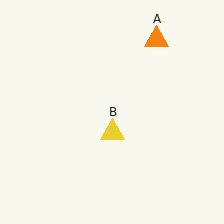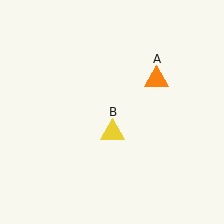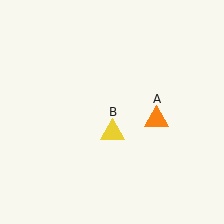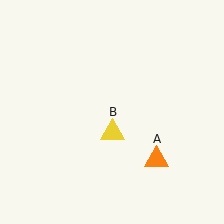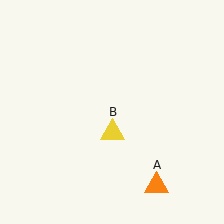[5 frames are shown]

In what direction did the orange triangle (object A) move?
The orange triangle (object A) moved down.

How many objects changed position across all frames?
1 object changed position: orange triangle (object A).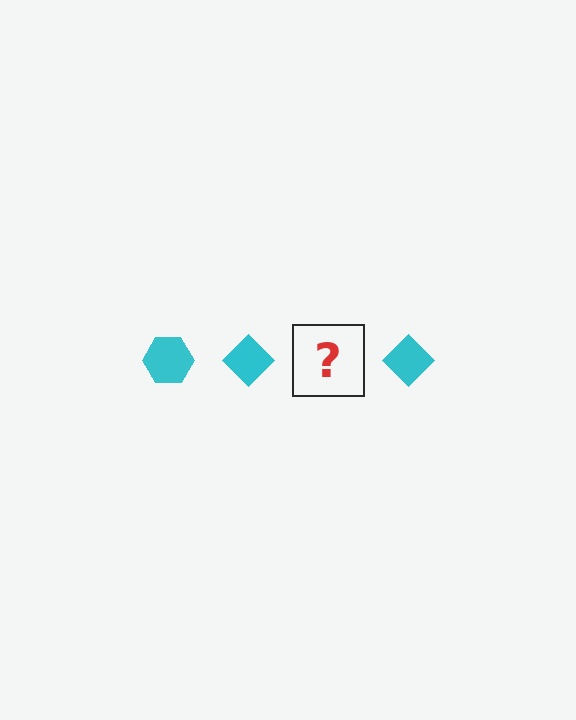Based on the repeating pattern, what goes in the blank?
The blank should be a cyan hexagon.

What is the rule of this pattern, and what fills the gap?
The rule is that the pattern cycles through hexagon, diamond shapes in cyan. The gap should be filled with a cyan hexagon.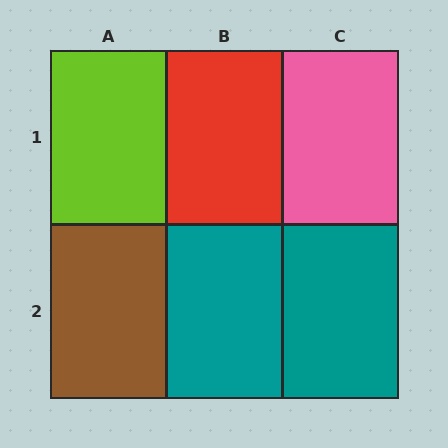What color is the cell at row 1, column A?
Lime.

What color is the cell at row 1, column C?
Pink.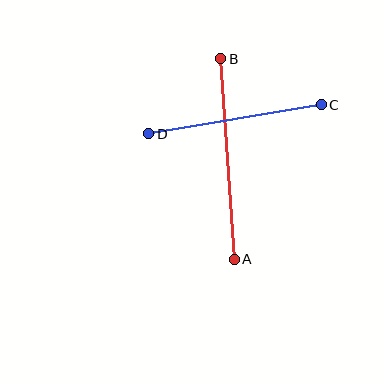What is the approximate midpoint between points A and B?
The midpoint is at approximately (228, 159) pixels.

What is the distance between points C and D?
The distance is approximately 175 pixels.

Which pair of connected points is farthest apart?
Points A and B are farthest apart.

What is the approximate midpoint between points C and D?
The midpoint is at approximately (235, 119) pixels.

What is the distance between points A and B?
The distance is approximately 201 pixels.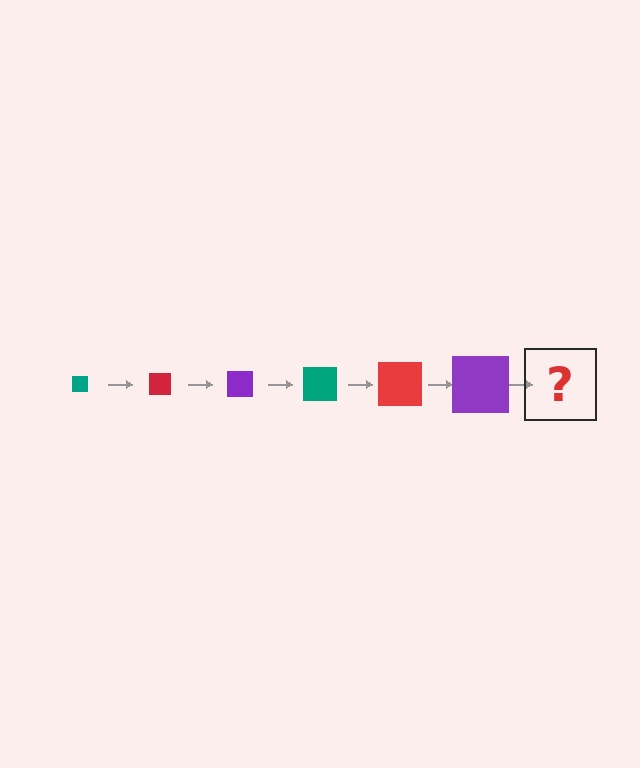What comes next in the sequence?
The next element should be a teal square, larger than the previous one.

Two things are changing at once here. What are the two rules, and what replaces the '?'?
The two rules are that the square grows larger each step and the color cycles through teal, red, and purple. The '?' should be a teal square, larger than the previous one.